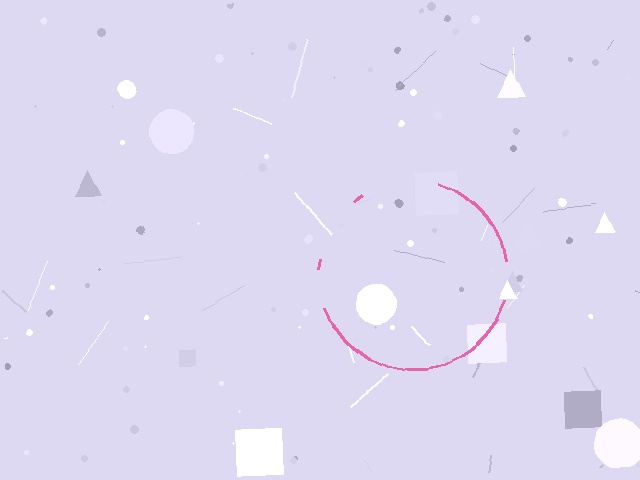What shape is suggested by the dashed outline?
The dashed outline suggests a circle.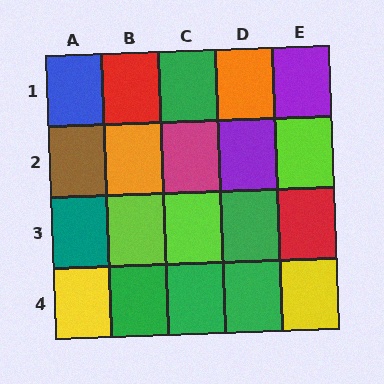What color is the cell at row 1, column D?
Orange.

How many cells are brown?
1 cell is brown.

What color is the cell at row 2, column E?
Lime.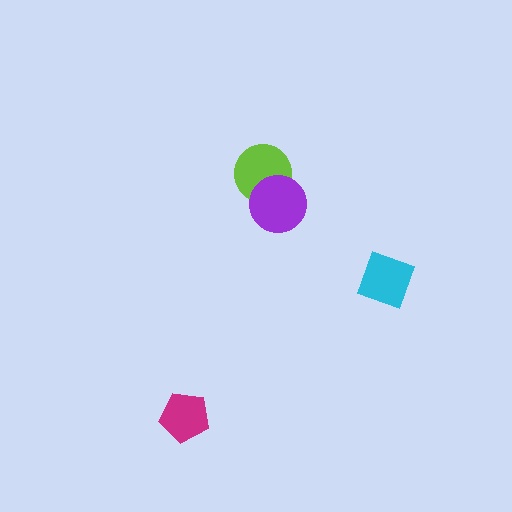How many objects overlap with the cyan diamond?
0 objects overlap with the cyan diamond.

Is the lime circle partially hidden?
Yes, it is partially covered by another shape.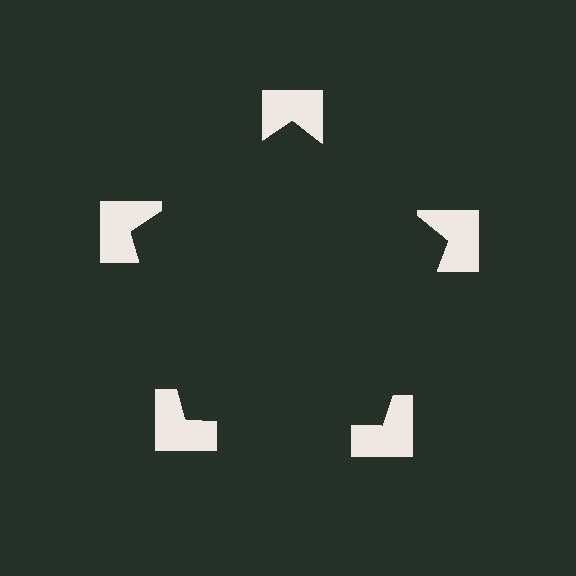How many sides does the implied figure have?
5 sides.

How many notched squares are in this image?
There are 5 — one at each vertex of the illusory pentagon.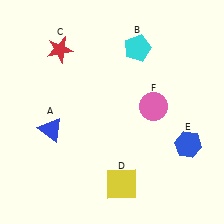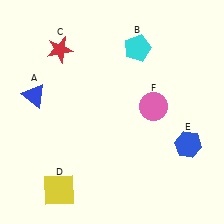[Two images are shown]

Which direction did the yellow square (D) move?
The yellow square (D) moved left.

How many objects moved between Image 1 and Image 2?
2 objects moved between the two images.